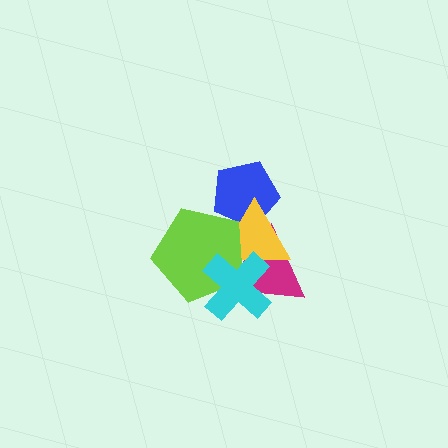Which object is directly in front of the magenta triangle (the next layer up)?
The yellow triangle is directly in front of the magenta triangle.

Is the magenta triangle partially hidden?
Yes, it is partially covered by another shape.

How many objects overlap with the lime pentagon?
4 objects overlap with the lime pentagon.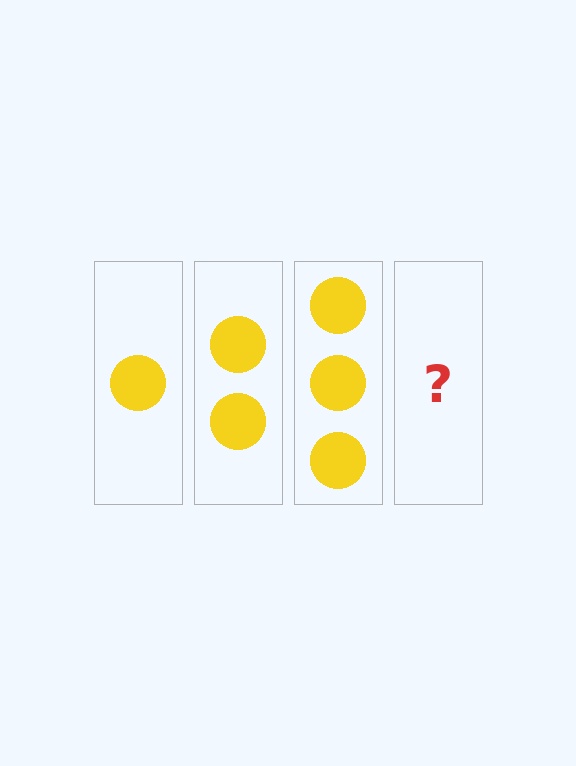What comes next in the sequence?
The next element should be 4 circles.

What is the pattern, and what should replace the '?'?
The pattern is that each step adds one more circle. The '?' should be 4 circles.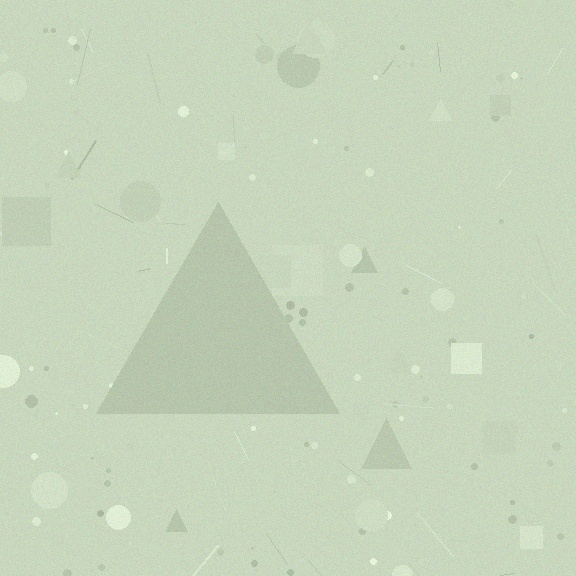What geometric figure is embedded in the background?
A triangle is embedded in the background.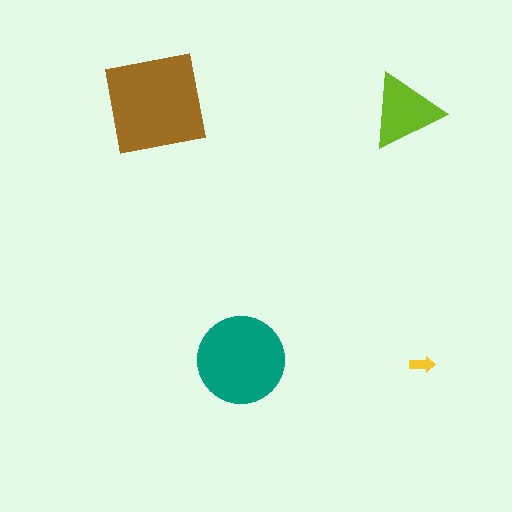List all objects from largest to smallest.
The brown square, the teal circle, the lime triangle, the yellow arrow.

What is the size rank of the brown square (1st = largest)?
1st.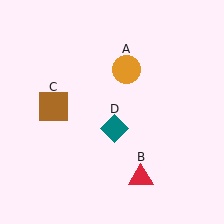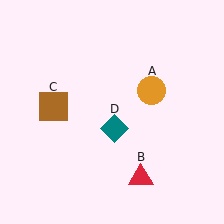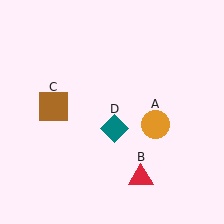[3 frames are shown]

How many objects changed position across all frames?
1 object changed position: orange circle (object A).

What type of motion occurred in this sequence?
The orange circle (object A) rotated clockwise around the center of the scene.